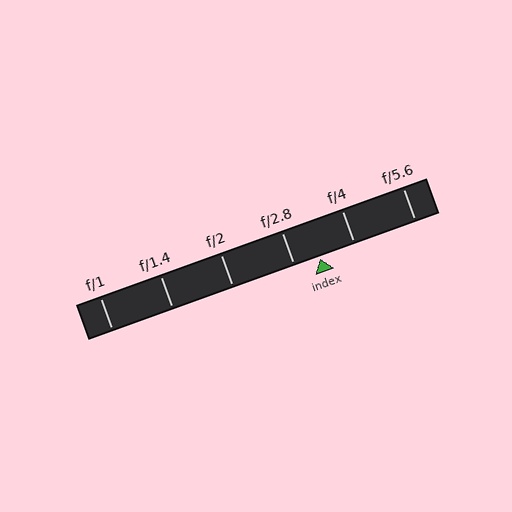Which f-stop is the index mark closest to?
The index mark is closest to f/2.8.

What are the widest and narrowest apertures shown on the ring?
The widest aperture shown is f/1 and the narrowest is f/5.6.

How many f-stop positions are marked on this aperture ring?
There are 6 f-stop positions marked.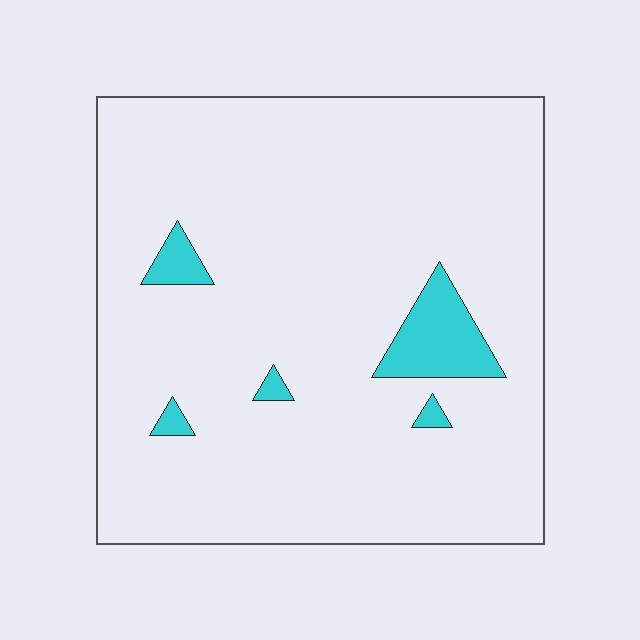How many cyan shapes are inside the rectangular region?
5.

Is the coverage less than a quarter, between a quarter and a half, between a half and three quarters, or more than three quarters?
Less than a quarter.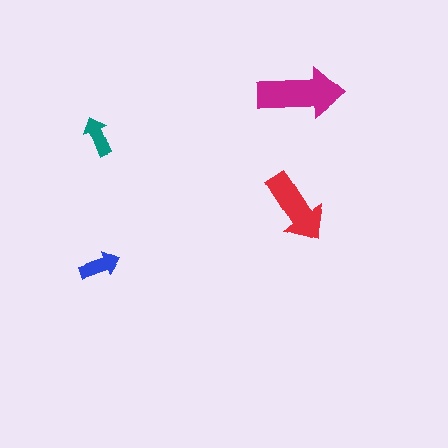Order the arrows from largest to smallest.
the magenta one, the red one, the blue one, the teal one.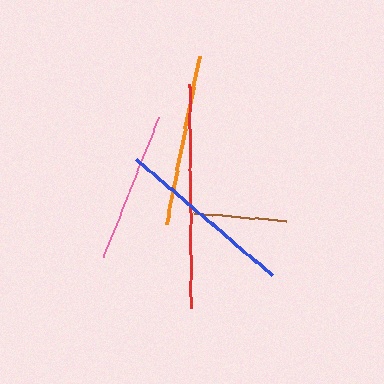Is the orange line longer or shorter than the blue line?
The blue line is longer than the orange line.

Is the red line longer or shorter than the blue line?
The red line is longer than the blue line.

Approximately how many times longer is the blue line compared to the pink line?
The blue line is approximately 1.2 times the length of the pink line.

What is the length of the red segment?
The red segment is approximately 224 pixels long.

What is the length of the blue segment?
The blue segment is approximately 178 pixels long.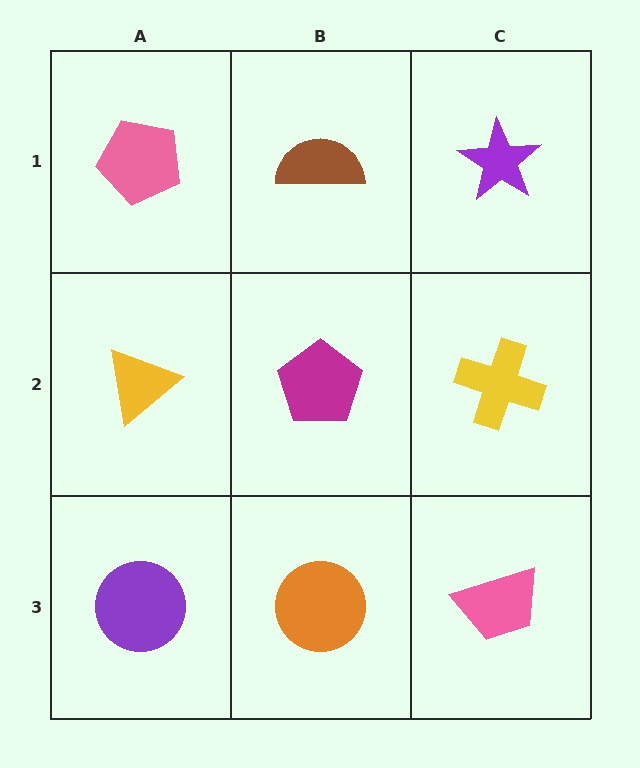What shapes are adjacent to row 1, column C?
A yellow cross (row 2, column C), a brown semicircle (row 1, column B).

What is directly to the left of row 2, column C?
A magenta pentagon.